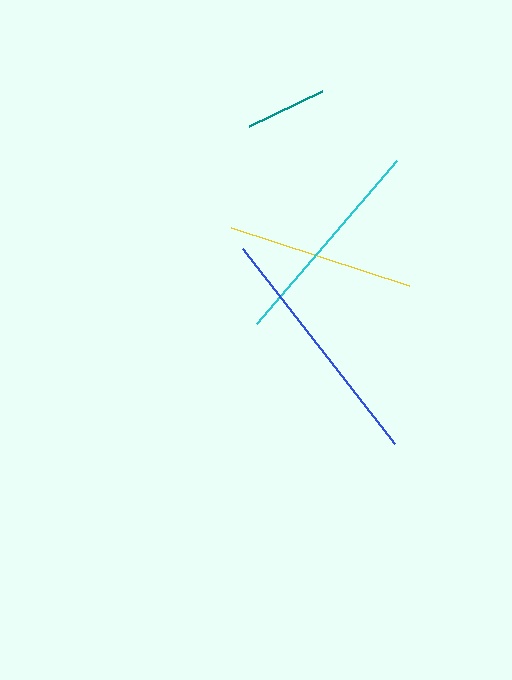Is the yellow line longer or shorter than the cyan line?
The cyan line is longer than the yellow line.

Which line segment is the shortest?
The teal line is the shortest at approximately 82 pixels.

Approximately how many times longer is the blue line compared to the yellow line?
The blue line is approximately 1.3 times the length of the yellow line.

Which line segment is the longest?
The blue line is the longest at approximately 248 pixels.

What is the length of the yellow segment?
The yellow segment is approximately 187 pixels long.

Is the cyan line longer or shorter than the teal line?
The cyan line is longer than the teal line.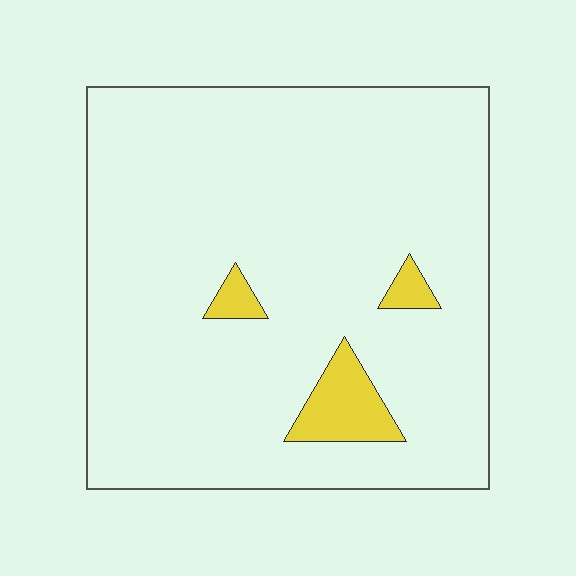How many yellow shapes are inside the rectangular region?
3.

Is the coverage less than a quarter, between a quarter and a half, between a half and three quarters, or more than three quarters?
Less than a quarter.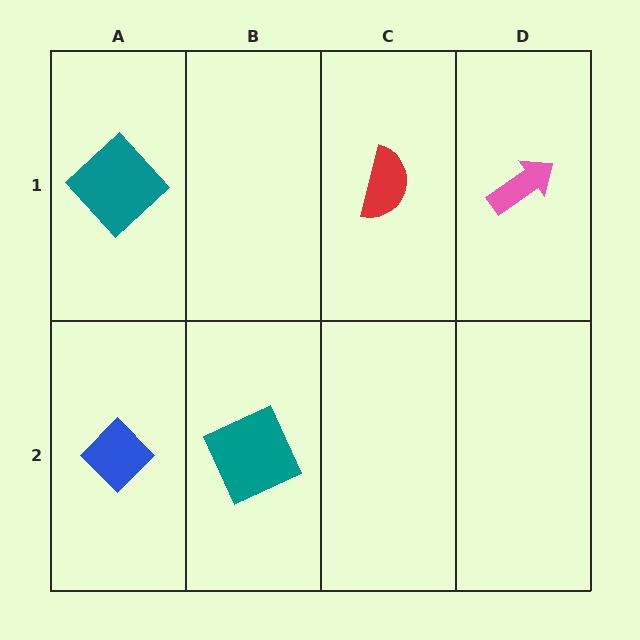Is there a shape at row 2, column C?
No, that cell is empty.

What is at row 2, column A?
A blue diamond.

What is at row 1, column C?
A red semicircle.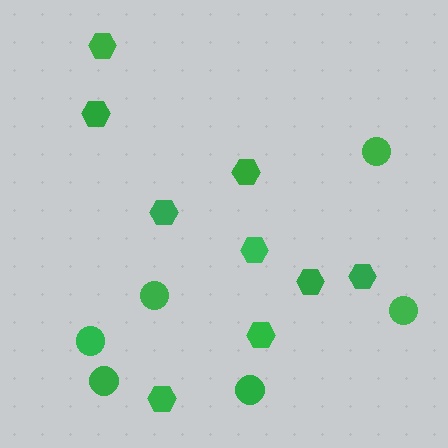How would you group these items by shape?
There are 2 groups: one group of hexagons (9) and one group of circles (6).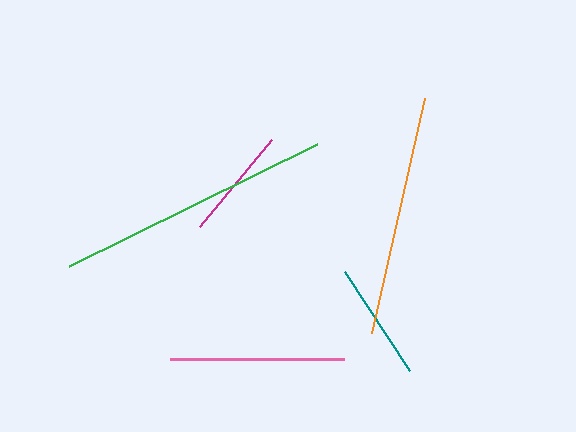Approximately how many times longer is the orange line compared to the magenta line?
The orange line is approximately 2.1 times the length of the magenta line.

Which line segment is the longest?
The green line is the longest at approximately 276 pixels.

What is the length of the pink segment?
The pink segment is approximately 174 pixels long.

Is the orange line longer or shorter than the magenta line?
The orange line is longer than the magenta line.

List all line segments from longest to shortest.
From longest to shortest: green, orange, pink, teal, magenta.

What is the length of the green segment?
The green segment is approximately 276 pixels long.